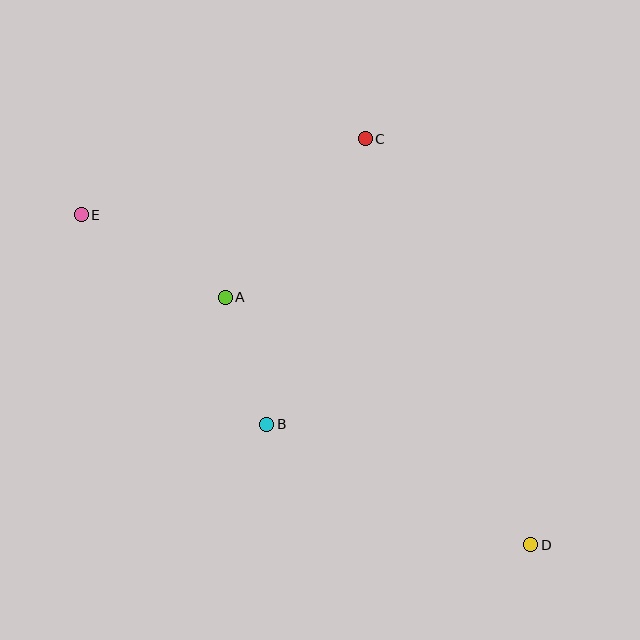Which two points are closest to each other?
Points A and B are closest to each other.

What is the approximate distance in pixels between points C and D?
The distance between C and D is approximately 438 pixels.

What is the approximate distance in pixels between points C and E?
The distance between C and E is approximately 294 pixels.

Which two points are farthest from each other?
Points D and E are farthest from each other.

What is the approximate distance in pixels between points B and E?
The distance between B and E is approximately 280 pixels.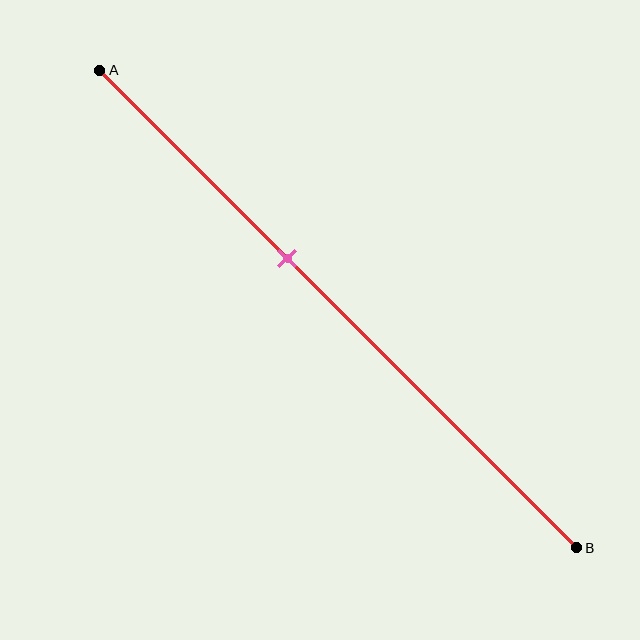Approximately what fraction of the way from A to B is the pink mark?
The pink mark is approximately 40% of the way from A to B.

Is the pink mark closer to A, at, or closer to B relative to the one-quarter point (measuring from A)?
The pink mark is closer to point B than the one-quarter point of segment AB.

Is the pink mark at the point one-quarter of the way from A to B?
No, the mark is at about 40% from A, not at the 25% one-quarter point.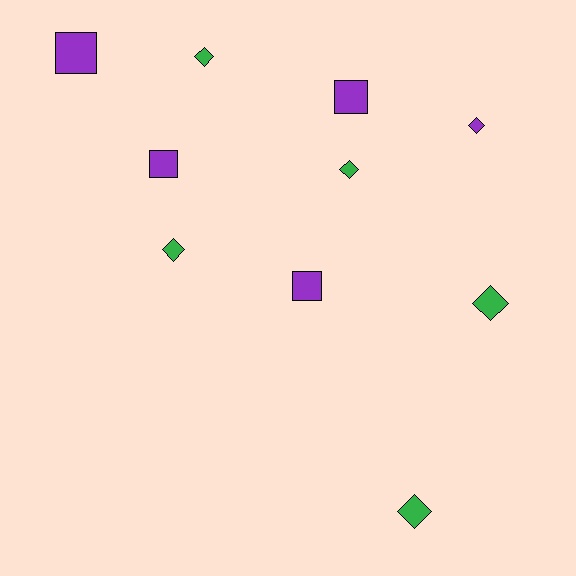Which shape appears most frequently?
Diamond, with 6 objects.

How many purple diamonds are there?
There is 1 purple diamond.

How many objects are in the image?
There are 10 objects.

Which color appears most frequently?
Green, with 5 objects.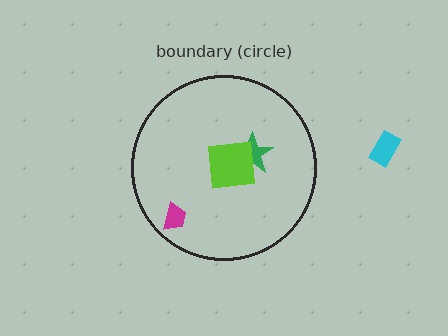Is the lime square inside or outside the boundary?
Inside.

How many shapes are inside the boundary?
3 inside, 1 outside.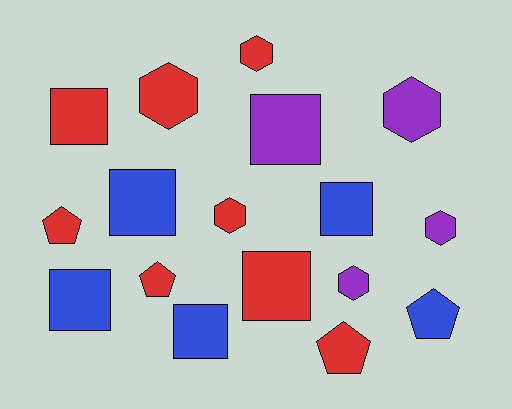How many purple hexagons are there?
There are 3 purple hexagons.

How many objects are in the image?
There are 17 objects.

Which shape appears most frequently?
Square, with 7 objects.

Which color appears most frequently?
Red, with 8 objects.